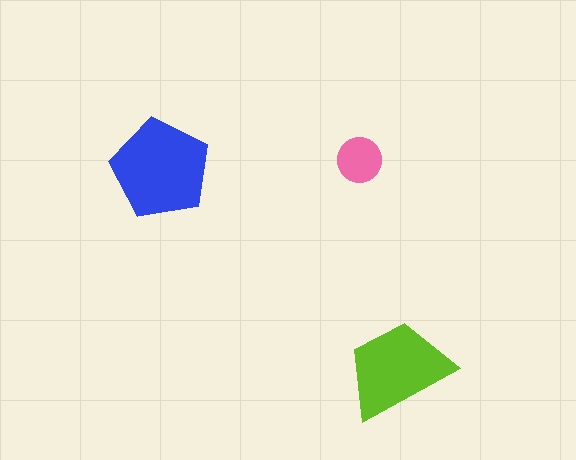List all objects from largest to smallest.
The blue pentagon, the lime trapezoid, the pink circle.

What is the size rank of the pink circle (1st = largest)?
3rd.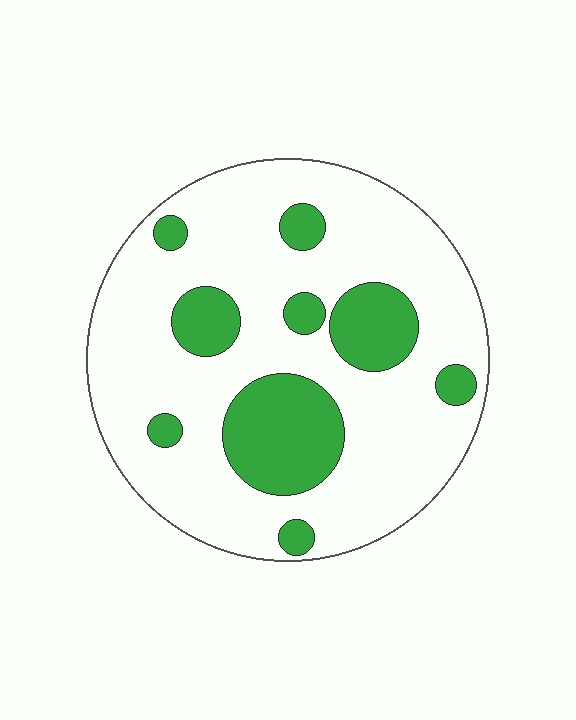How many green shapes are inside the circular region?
9.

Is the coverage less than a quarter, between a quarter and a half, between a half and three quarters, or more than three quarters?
Less than a quarter.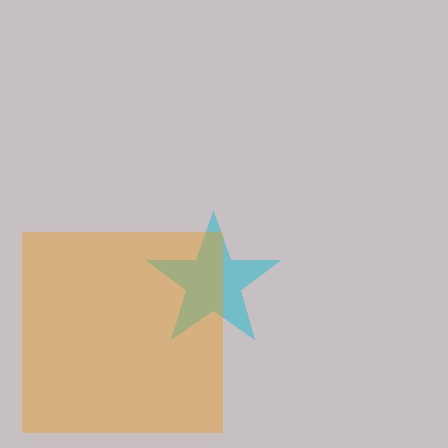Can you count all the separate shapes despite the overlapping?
Yes, there are 2 separate shapes.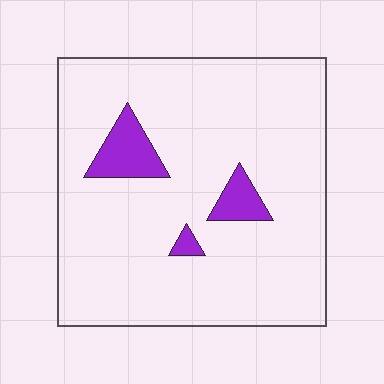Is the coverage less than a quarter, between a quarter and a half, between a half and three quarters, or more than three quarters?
Less than a quarter.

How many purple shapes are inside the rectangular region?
3.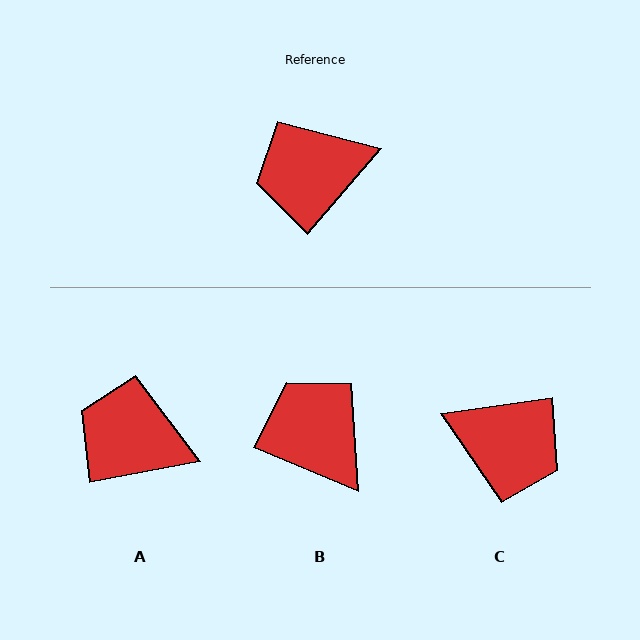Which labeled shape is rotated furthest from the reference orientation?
C, about 139 degrees away.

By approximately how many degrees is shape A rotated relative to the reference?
Approximately 39 degrees clockwise.